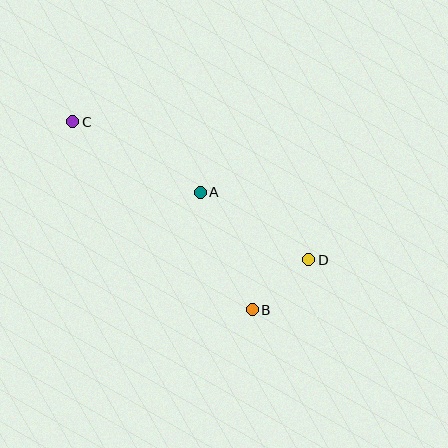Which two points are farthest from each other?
Points C and D are farthest from each other.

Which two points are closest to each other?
Points B and D are closest to each other.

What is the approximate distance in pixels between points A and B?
The distance between A and B is approximately 129 pixels.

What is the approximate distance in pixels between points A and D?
The distance between A and D is approximately 128 pixels.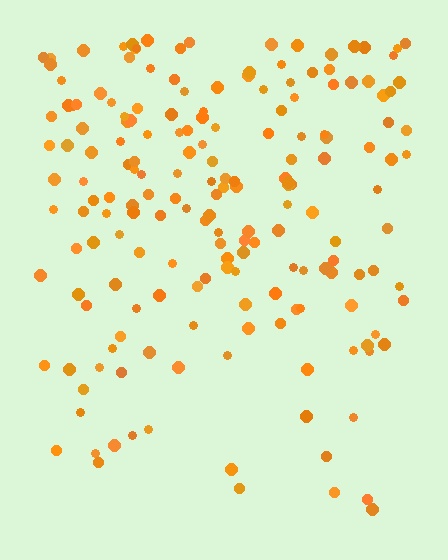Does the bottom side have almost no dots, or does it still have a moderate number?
Still a moderate number, just noticeably fewer than the top.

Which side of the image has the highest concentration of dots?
The top.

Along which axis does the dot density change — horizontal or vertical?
Vertical.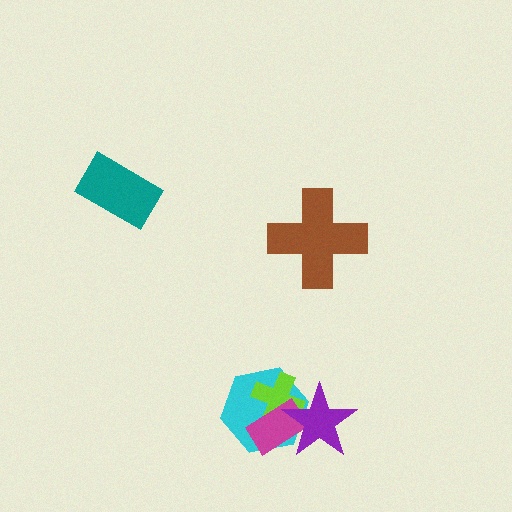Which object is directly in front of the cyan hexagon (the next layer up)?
The lime cross is directly in front of the cyan hexagon.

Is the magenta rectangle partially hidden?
Yes, it is partially covered by another shape.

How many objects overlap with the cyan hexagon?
3 objects overlap with the cyan hexagon.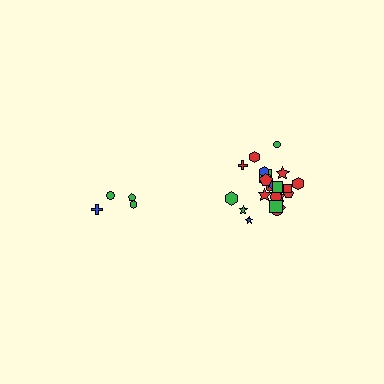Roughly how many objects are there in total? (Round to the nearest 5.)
Roughly 30 objects in total.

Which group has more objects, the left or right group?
The right group.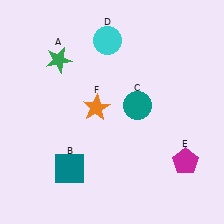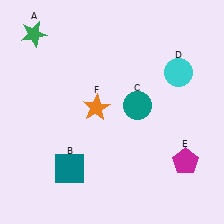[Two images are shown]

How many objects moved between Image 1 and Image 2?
2 objects moved between the two images.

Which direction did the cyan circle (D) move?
The cyan circle (D) moved right.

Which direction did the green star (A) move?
The green star (A) moved up.